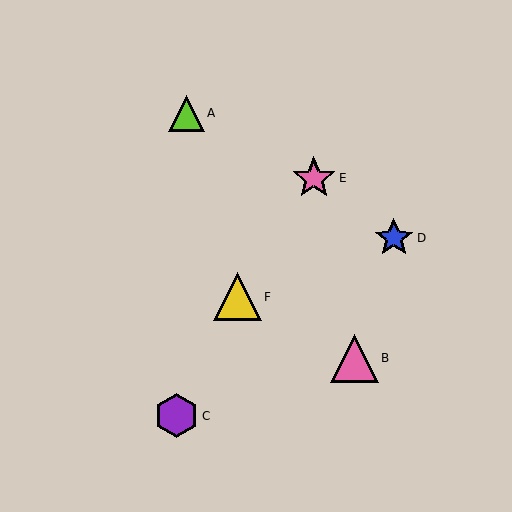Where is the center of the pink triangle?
The center of the pink triangle is at (354, 358).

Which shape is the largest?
The pink triangle (labeled B) is the largest.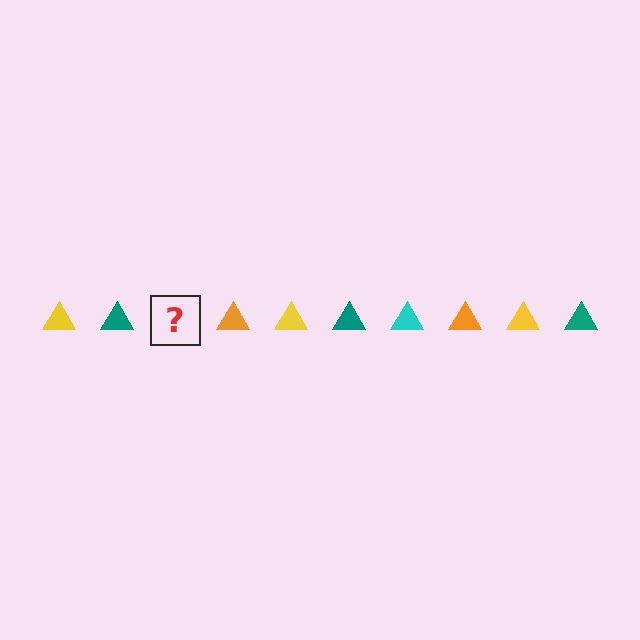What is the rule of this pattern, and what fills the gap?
The rule is that the pattern cycles through yellow, teal, cyan, orange triangles. The gap should be filled with a cyan triangle.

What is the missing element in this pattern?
The missing element is a cyan triangle.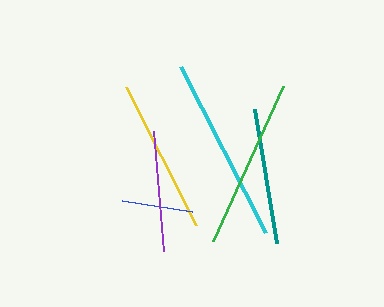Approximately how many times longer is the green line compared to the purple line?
The green line is approximately 1.4 times the length of the purple line.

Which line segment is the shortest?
The blue line is the shortest at approximately 70 pixels.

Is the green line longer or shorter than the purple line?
The green line is longer than the purple line.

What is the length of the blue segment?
The blue segment is approximately 70 pixels long.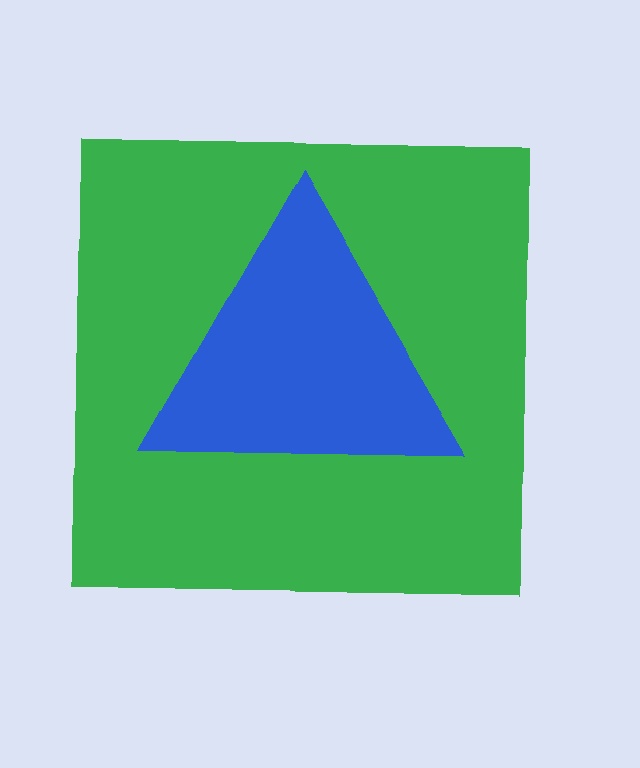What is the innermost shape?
The blue triangle.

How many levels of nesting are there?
2.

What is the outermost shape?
The green square.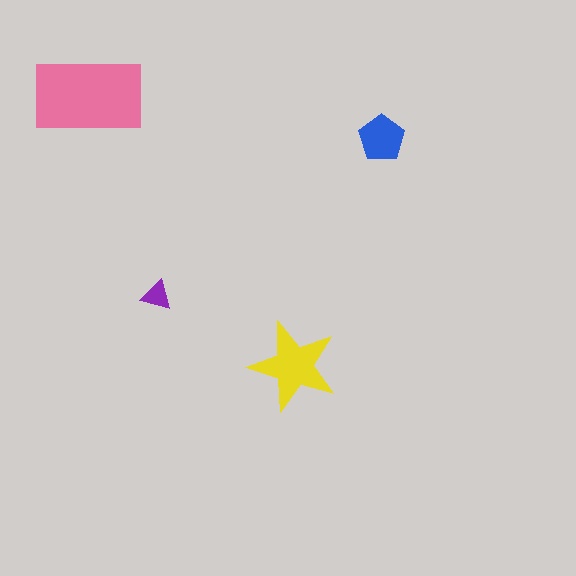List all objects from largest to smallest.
The pink rectangle, the yellow star, the blue pentagon, the purple triangle.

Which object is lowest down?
The yellow star is bottommost.